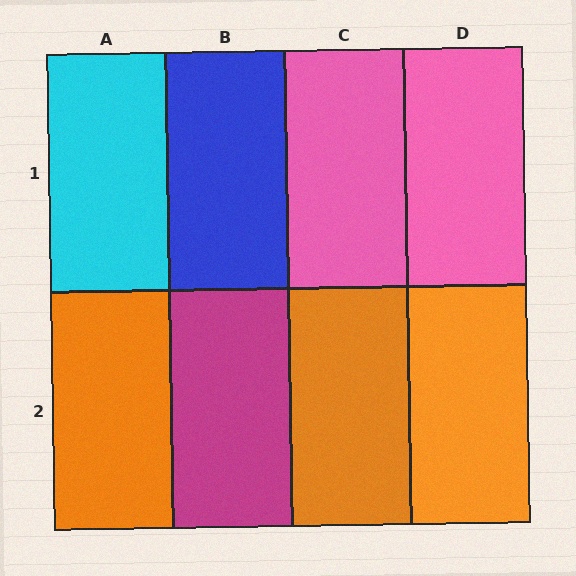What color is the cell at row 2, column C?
Orange.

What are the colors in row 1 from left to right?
Cyan, blue, pink, pink.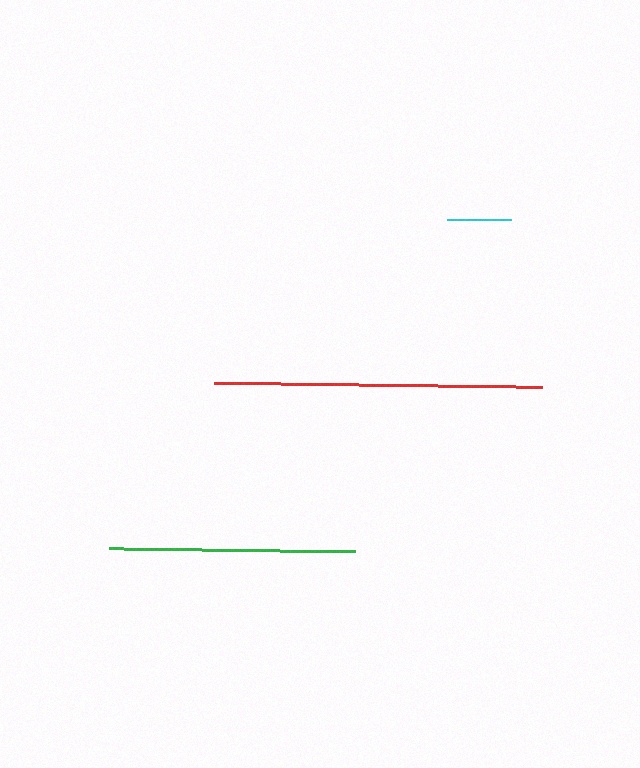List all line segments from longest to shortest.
From longest to shortest: red, green, cyan.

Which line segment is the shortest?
The cyan line is the shortest at approximately 65 pixels.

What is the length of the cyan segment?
The cyan segment is approximately 65 pixels long.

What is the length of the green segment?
The green segment is approximately 246 pixels long.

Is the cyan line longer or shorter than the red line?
The red line is longer than the cyan line.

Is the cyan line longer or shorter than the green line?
The green line is longer than the cyan line.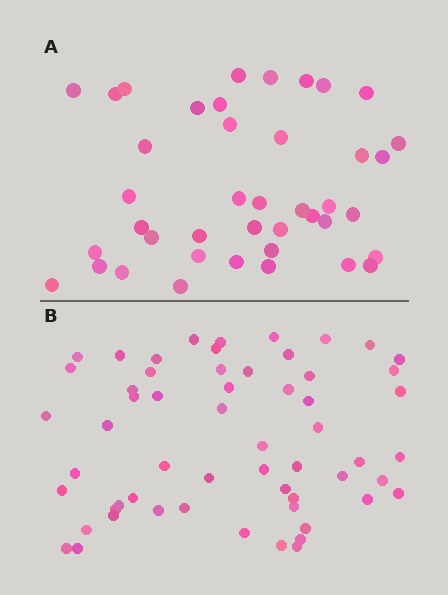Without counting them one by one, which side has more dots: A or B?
Region B (the bottom region) has more dots.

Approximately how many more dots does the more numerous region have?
Region B has approximately 15 more dots than region A.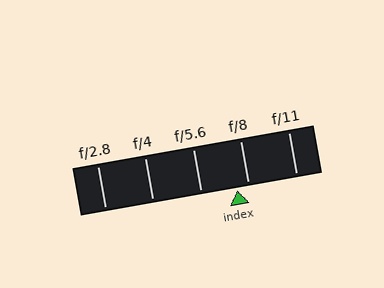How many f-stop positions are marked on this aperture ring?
There are 5 f-stop positions marked.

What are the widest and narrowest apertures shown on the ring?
The widest aperture shown is f/2.8 and the narrowest is f/11.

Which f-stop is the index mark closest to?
The index mark is closest to f/8.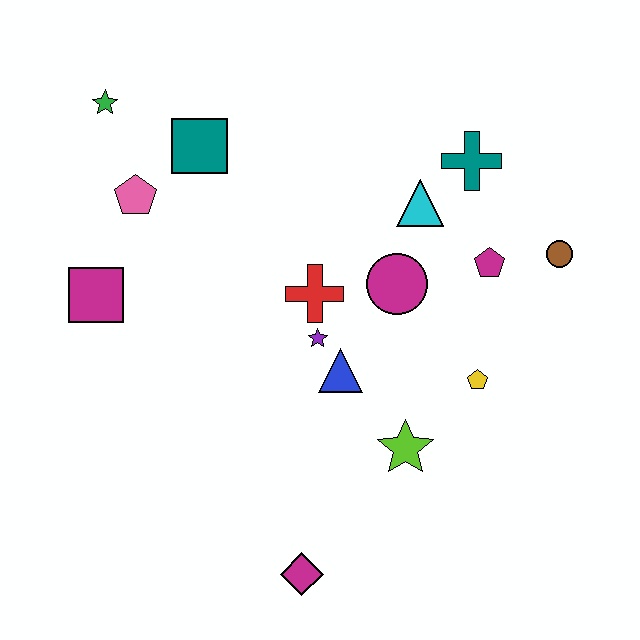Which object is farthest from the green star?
The magenta diamond is farthest from the green star.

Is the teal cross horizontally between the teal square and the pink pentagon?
No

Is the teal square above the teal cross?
Yes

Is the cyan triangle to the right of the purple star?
Yes